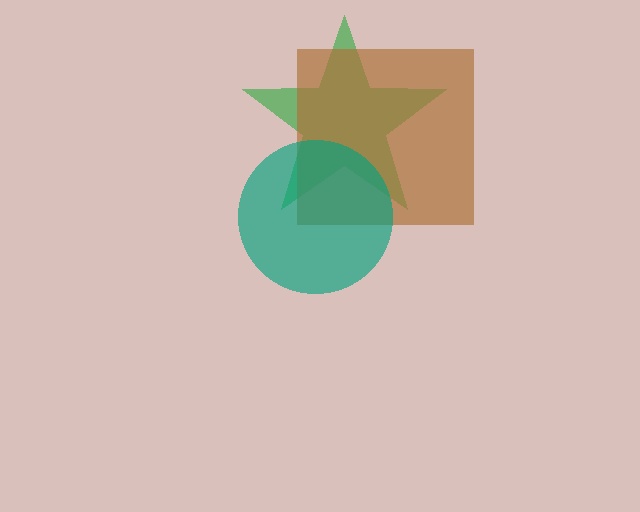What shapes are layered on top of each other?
The layered shapes are: a green star, a brown square, a teal circle.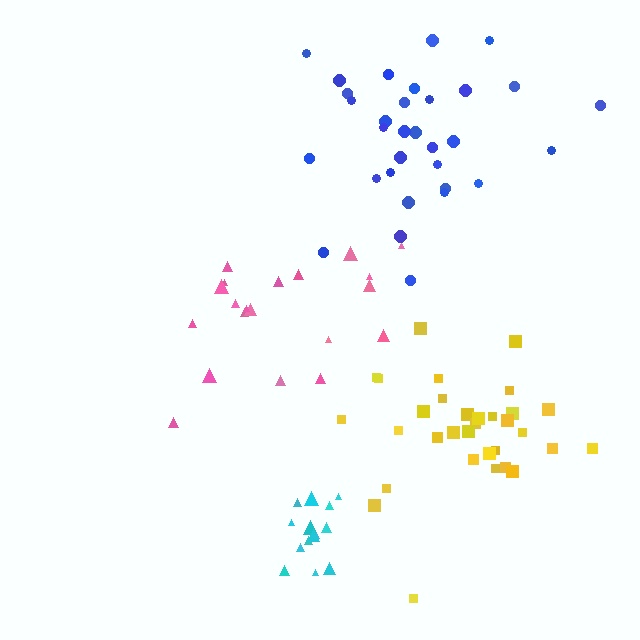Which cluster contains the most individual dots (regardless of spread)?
Yellow (32).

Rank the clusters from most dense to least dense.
cyan, yellow, blue, pink.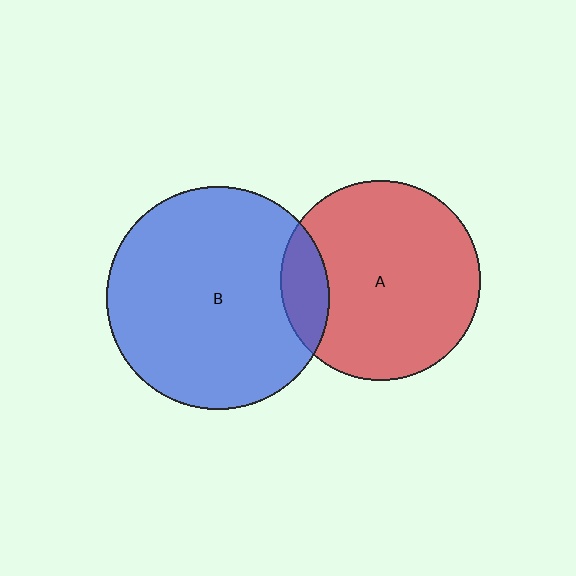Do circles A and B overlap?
Yes.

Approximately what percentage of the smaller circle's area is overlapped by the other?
Approximately 15%.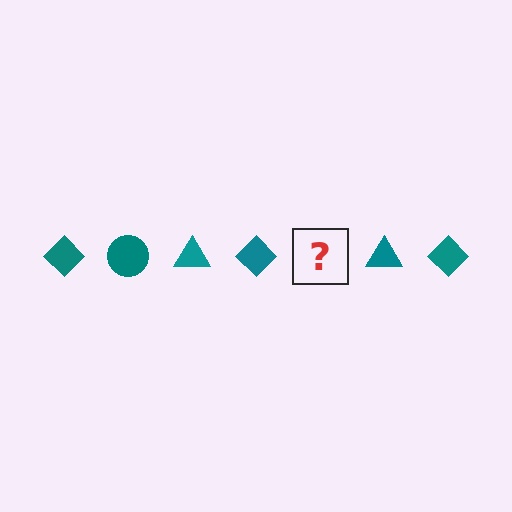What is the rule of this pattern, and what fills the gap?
The rule is that the pattern cycles through diamond, circle, triangle shapes in teal. The gap should be filled with a teal circle.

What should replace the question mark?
The question mark should be replaced with a teal circle.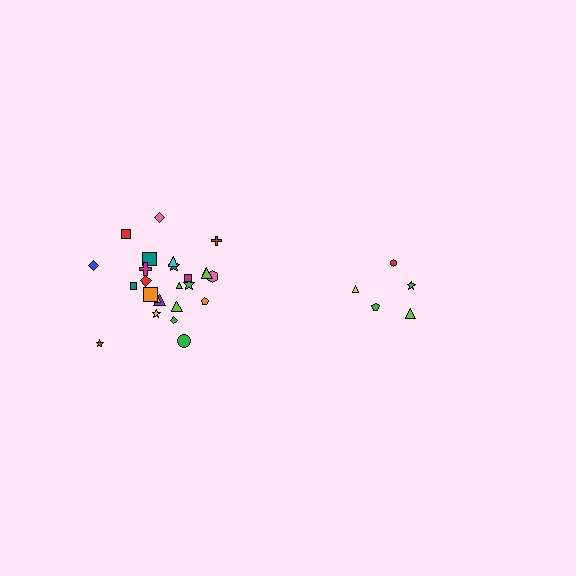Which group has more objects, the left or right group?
The left group.